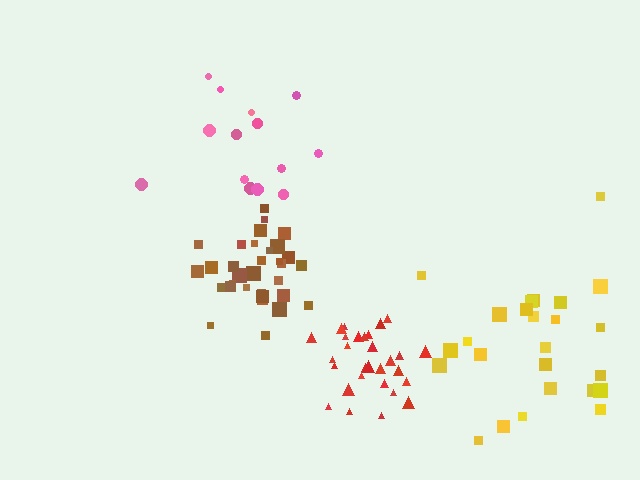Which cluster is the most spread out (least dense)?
Pink.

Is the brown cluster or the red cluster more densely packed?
Brown.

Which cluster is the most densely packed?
Brown.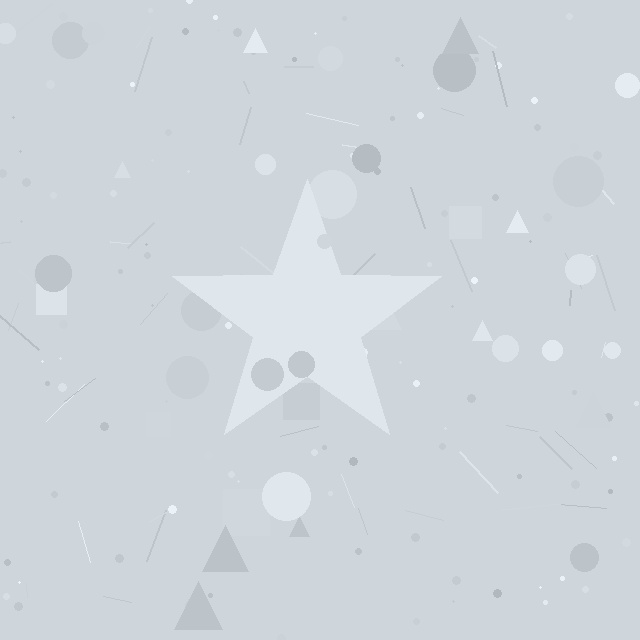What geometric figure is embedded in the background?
A star is embedded in the background.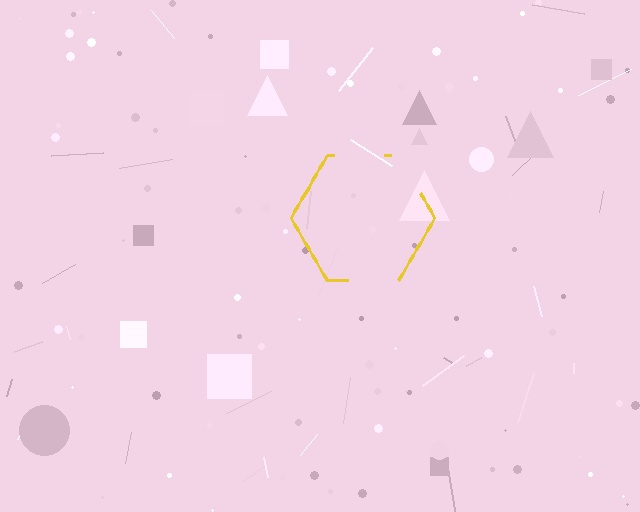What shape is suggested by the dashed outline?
The dashed outline suggests a hexagon.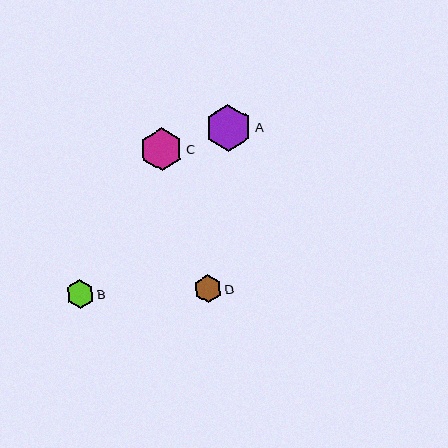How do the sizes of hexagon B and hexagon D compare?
Hexagon B and hexagon D are approximately the same size.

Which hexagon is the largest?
Hexagon A is the largest with a size of approximately 46 pixels.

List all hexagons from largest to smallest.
From largest to smallest: A, C, B, D.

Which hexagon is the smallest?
Hexagon D is the smallest with a size of approximately 28 pixels.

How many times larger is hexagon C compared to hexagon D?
Hexagon C is approximately 1.5 times the size of hexagon D.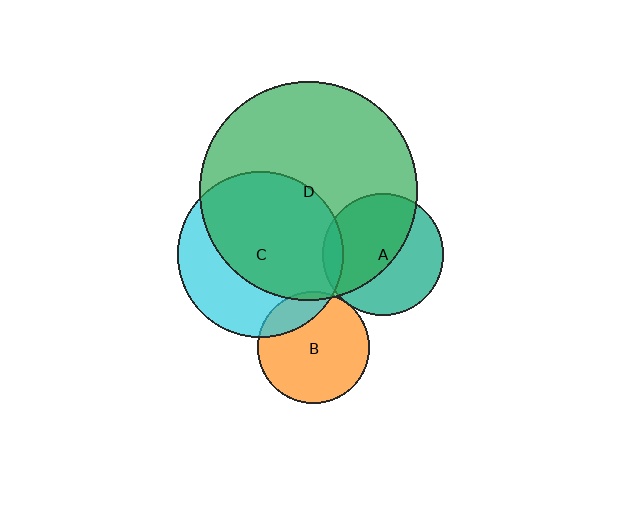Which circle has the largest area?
Circle D (green).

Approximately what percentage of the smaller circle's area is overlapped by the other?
Approximately 65%.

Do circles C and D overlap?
Yes.